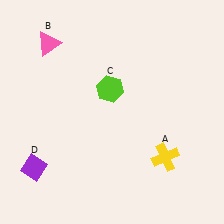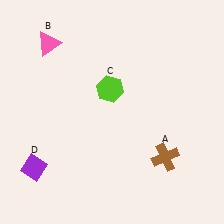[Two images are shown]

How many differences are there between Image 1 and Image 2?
There is 1 difference between the two images.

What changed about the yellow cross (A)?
In Image 1, A is yellow. In Image 2, it changed to brown.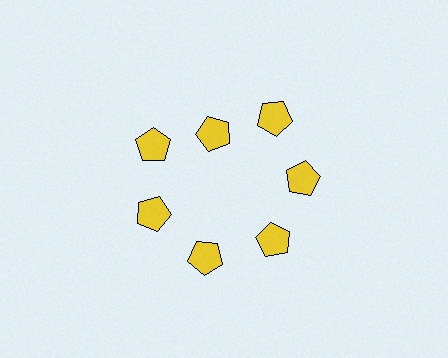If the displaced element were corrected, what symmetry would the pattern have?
It would have 7-fold rotational symmetry — the pattern would map onto itself every 51 degrees.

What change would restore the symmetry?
The symmetry would be restored by moving it outward, back onto the ring so that all 7 pentagons sit at equal angles and equal distance from the center.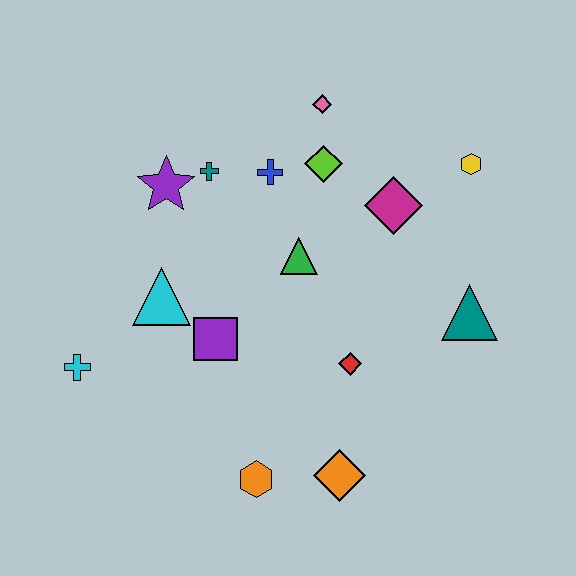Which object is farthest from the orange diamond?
The pink diamond is farthest from the orange diamond.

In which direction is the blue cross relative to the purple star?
The blue cross is to the right of the purple star.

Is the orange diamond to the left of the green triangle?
No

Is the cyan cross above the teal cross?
No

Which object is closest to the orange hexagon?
The orange diamond is closest to the orange hexagon.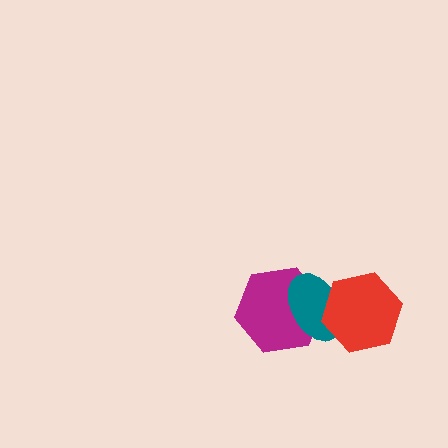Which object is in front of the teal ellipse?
The red hexagon is in front of the teal ellipse.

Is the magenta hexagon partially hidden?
Yes, it is partially covered by another shape.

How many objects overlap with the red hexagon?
1 object overlaps with the red hexagon.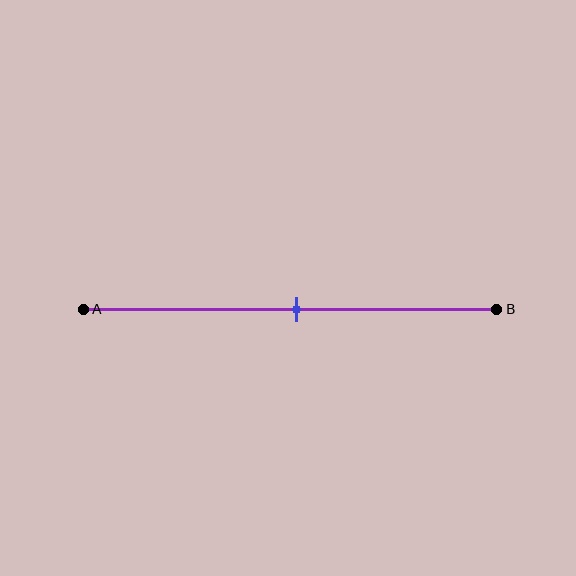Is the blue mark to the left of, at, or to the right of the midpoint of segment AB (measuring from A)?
The blue mark is approximately at the midpoint of segment AB.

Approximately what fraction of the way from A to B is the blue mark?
The blue mark is approximately 50% of the way from A to B.